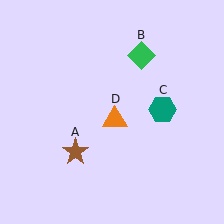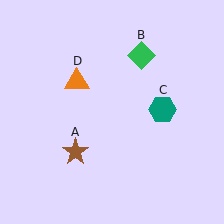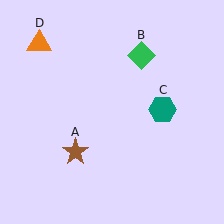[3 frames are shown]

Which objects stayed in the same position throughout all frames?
Brown star (object A) and green diamond (object B) and teal hexagon (object C) remained stationary.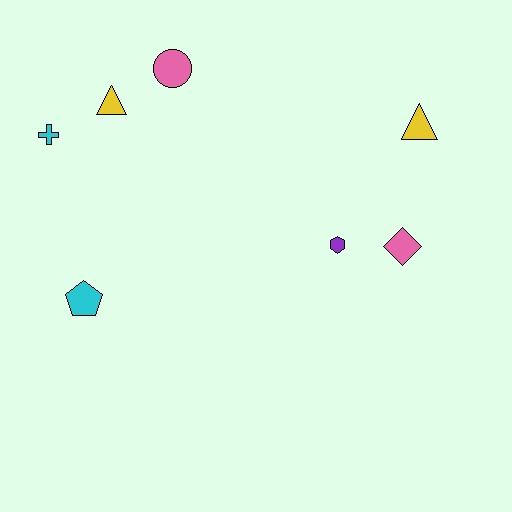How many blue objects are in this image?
There are no blue objects.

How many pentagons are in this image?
There is 1 pentagon.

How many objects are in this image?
There are 7 objects.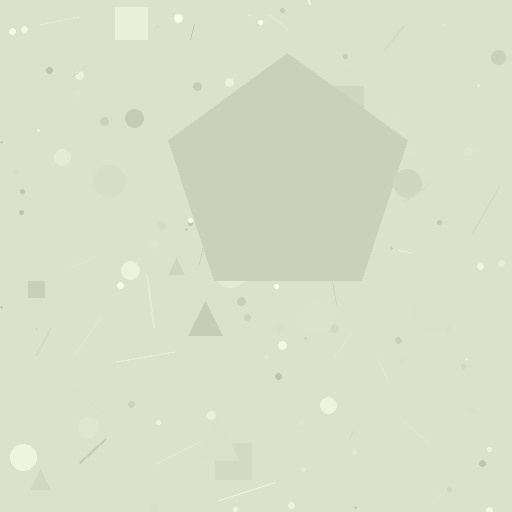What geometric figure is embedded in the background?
A pentagon is embedded in the background.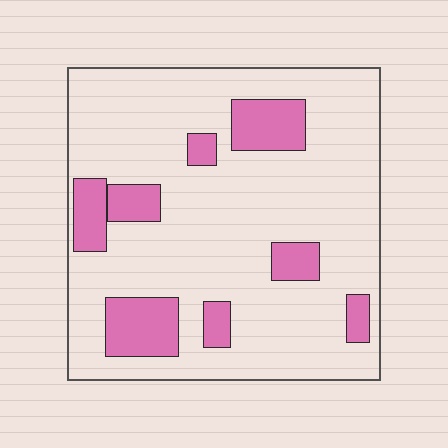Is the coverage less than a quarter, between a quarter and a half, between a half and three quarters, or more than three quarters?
Less than a quarter.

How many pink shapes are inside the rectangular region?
8.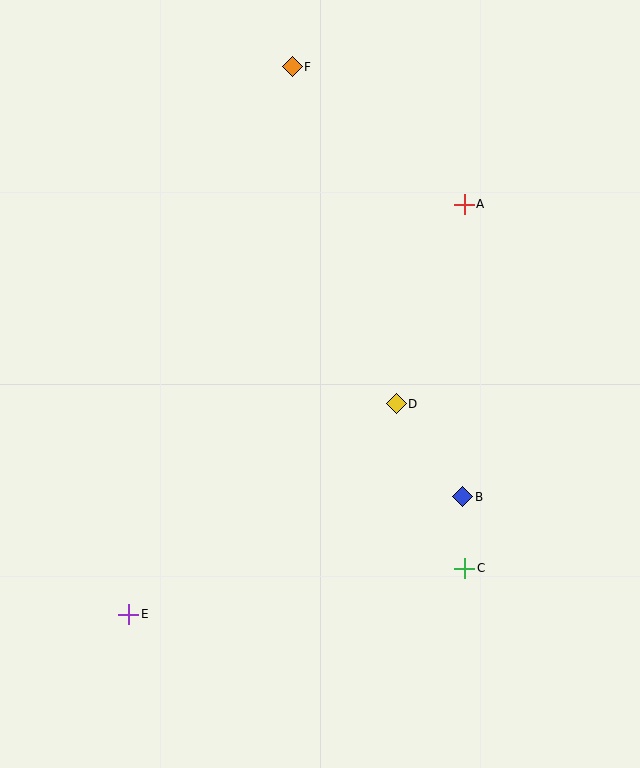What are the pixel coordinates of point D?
Point D is at (396, 404).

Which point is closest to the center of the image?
Point D at (396, 404) is closest to the center.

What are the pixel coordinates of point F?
Point F is at (292, 67).